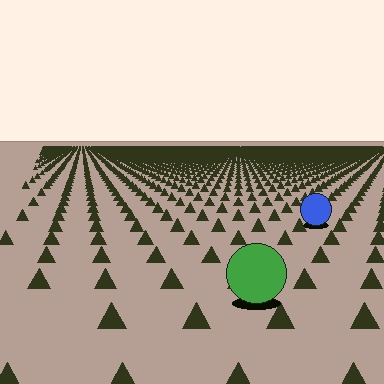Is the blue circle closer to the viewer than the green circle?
No. The green circle is closer — you can tell from the texture gradient: the ground texture is coarser near it.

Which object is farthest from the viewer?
The blue circle is farthest from the viewer. It appears smaller and the ground texture around it is denser.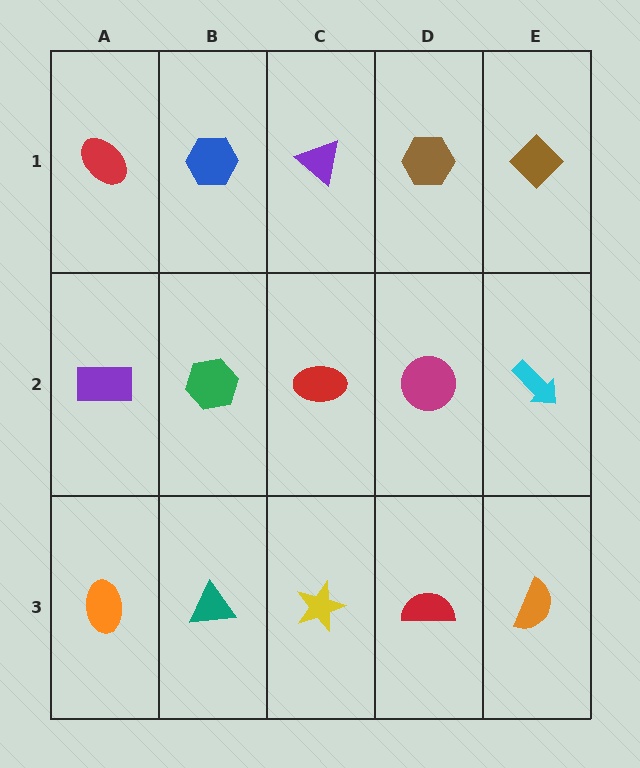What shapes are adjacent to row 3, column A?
A purple rectangle (row 2, column A), a teal triangle (row 3, column B).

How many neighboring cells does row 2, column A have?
3.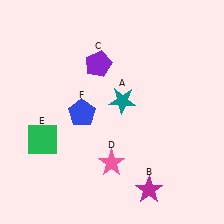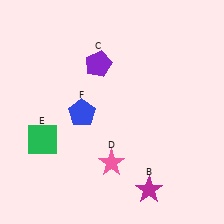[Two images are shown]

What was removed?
The teal star (A) was removed in Image 2.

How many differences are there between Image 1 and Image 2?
There is 1 difference between the two images.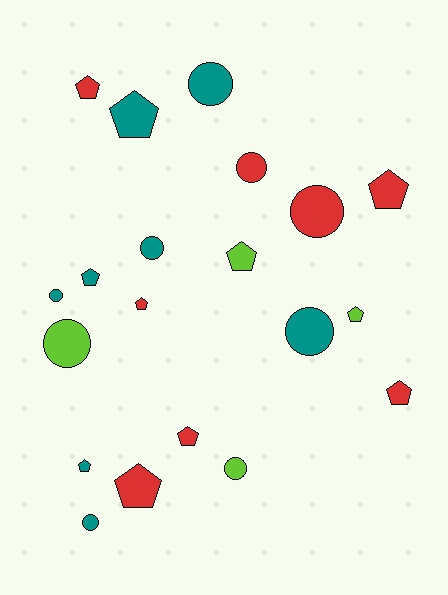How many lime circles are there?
There are 2 lime circles.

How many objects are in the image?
There are 20 objects.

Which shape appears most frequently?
Pentagon, with 11 objects.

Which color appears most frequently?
Teal, with 8 objects.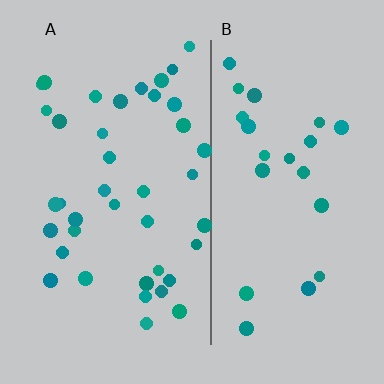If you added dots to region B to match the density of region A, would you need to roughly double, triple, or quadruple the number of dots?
Approximately double.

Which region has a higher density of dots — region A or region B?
A (the left).